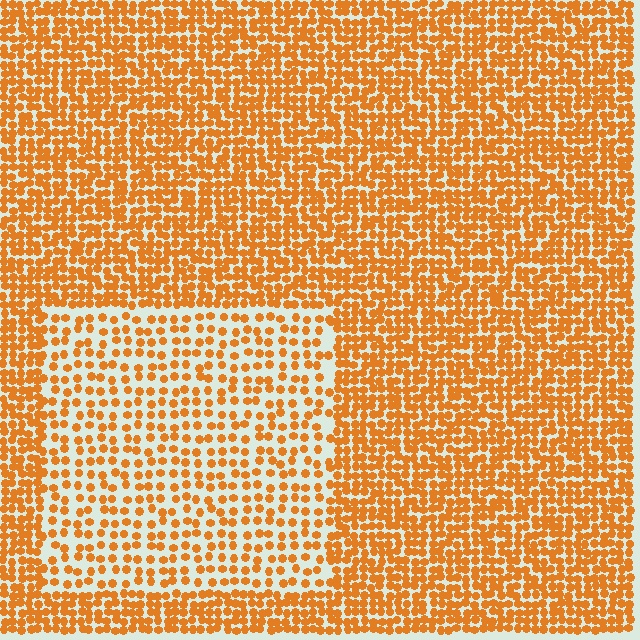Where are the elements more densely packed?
The elements are more densely packed outside the rectangle boundary.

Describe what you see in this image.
The image contains small orange elements arranged at two different densities. A rectangle-shaped region is visible where the elements are less densely packed than the surrounding area.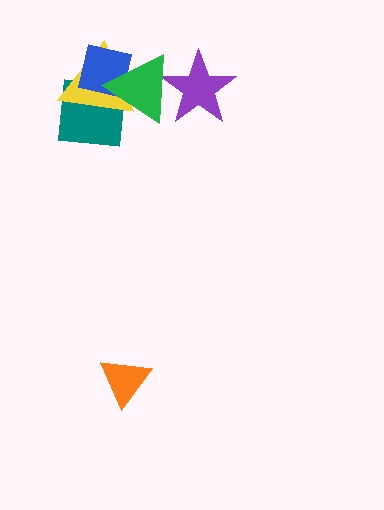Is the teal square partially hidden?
Yes, it is partially covered by another shape.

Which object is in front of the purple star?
The green triangle is in front of the purple star.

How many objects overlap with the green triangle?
4 objects overlap with the green triangle.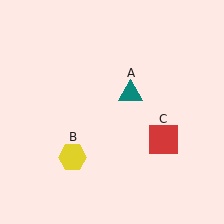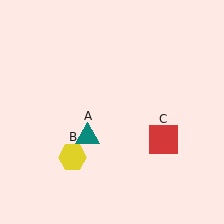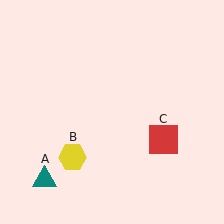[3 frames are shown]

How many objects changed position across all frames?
1 object changed position: teal triangle (object A).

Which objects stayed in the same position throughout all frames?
Yellow hexagon (object B) and red square (object C) remained stationary.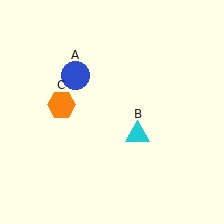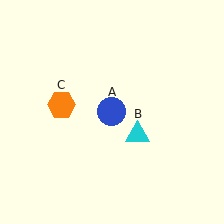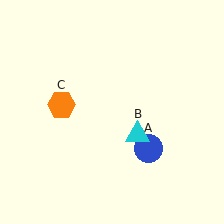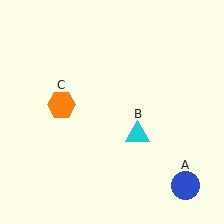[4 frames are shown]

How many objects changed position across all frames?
1 object changed position: blue circle (object A).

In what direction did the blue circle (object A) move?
The blue circle (object A) moved down and to the right.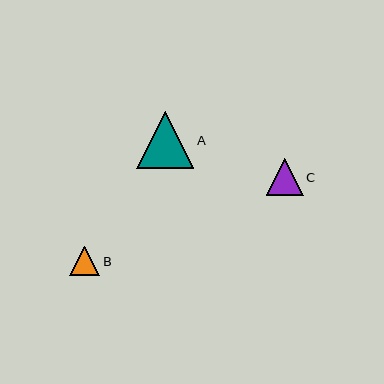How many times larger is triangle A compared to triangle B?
Triangle A is approximately 1.9 times the size of triangle B.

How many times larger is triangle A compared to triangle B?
Triangle A is approximately 1.9 times the size of triangle B.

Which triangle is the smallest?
Triangle B is the smallest with a size of approximately 30 pixels.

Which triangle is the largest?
Triangle A is the largest with a size of approximately 57 pixels.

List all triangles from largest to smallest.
From largest to smallest: A, C, B.